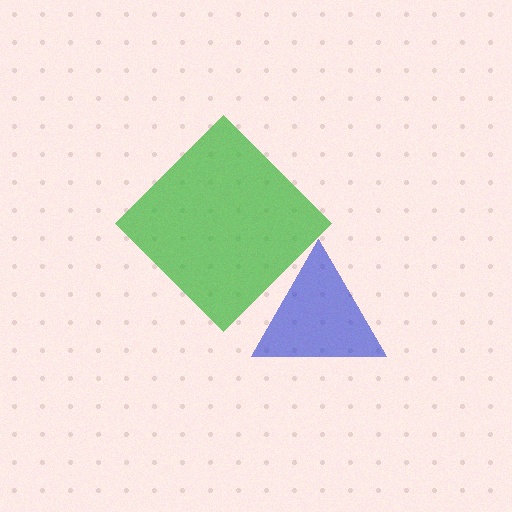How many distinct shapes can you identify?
There are 2 distinct shapes: a blue triangle, a green diamond.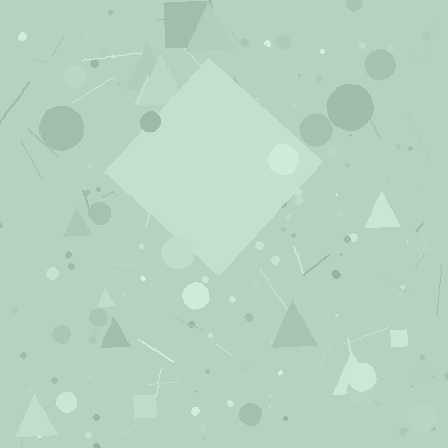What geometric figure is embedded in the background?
A diamond is embedded in the background.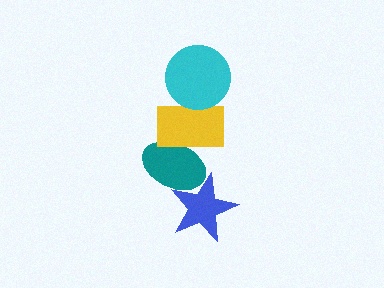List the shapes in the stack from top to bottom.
From top to bottom: the cyan circle, the yellow rectangle, the teal ellipse, the blue star.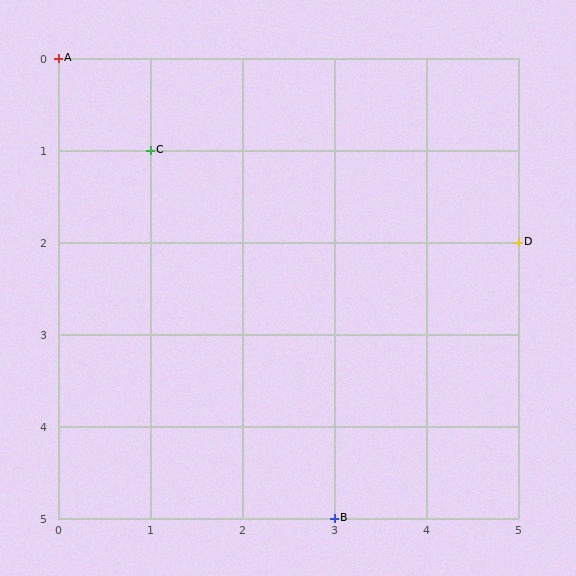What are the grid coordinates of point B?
Point B is at grid coordinates (3, 5).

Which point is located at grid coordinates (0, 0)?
Point A is at (0, 0).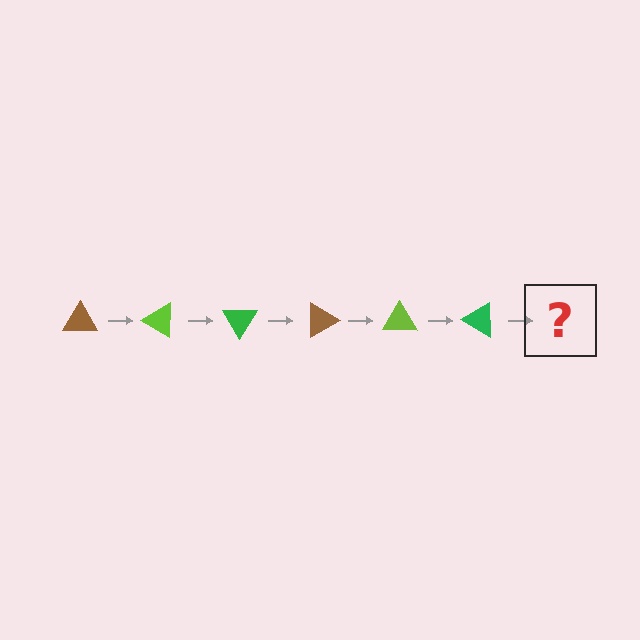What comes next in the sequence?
The next element should be a brown triangle, rotated 180 degrees from the start.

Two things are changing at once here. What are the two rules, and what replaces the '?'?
The two rules are that it rotates 30 degrees each step and the color cycles through brown, lime, and green. The '?' should be a brown triangle, rotated 180 degrees from the start.